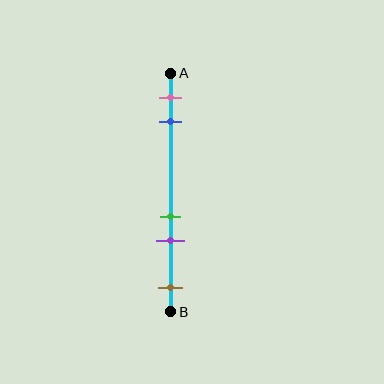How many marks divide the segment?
There are 5 marks dividing the segment.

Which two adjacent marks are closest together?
The green and purple marks are the closest adjacent pair.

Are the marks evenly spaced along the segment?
No, the marks are not evenly spaced.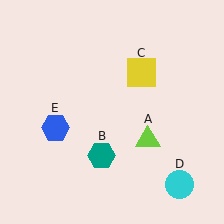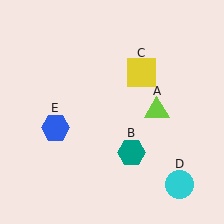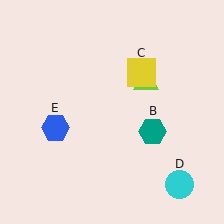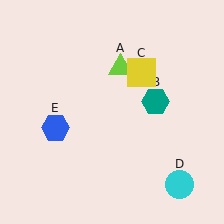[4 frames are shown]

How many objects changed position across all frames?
2 objects changed position: lime triangle (object A), teal hexagon (object B).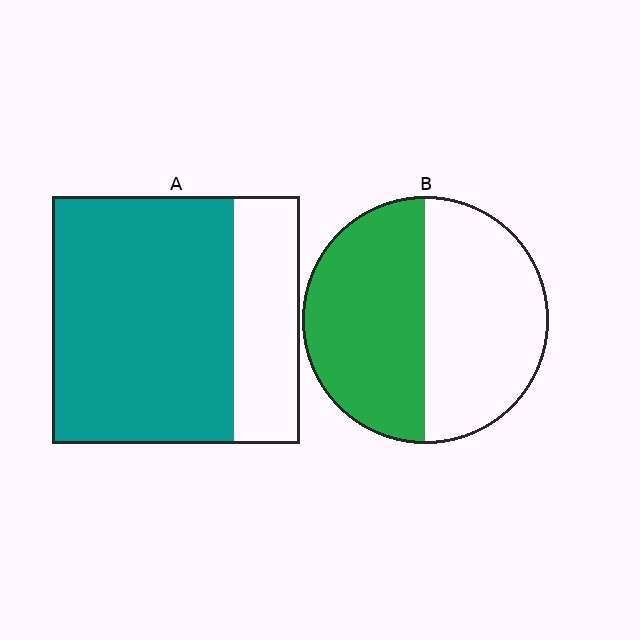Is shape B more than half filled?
Roughly half.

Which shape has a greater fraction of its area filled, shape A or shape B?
Shape A.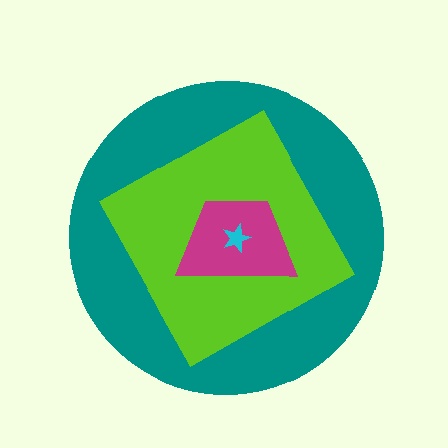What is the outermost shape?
The teal circle.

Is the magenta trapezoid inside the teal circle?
Yes.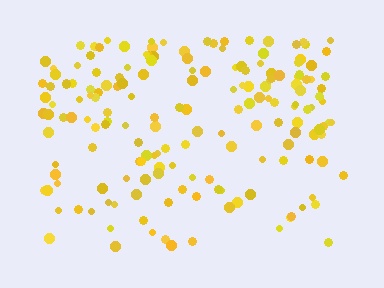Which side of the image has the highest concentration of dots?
The top.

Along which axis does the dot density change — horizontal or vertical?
Vertical.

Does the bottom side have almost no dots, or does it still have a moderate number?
Still a moderate number, just noticeably fewer than the top.